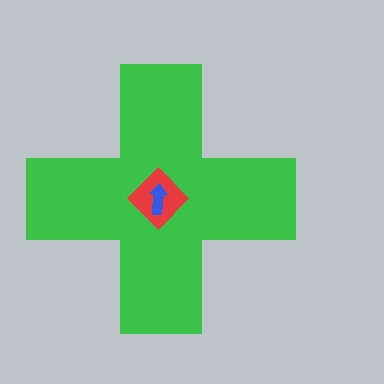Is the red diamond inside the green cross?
Yes.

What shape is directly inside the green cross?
The red diamond.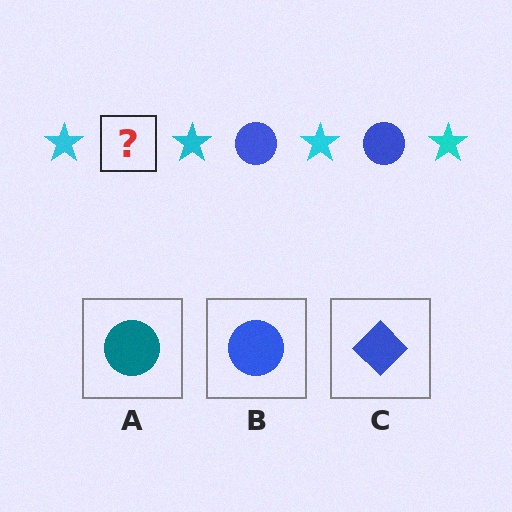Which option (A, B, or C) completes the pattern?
B.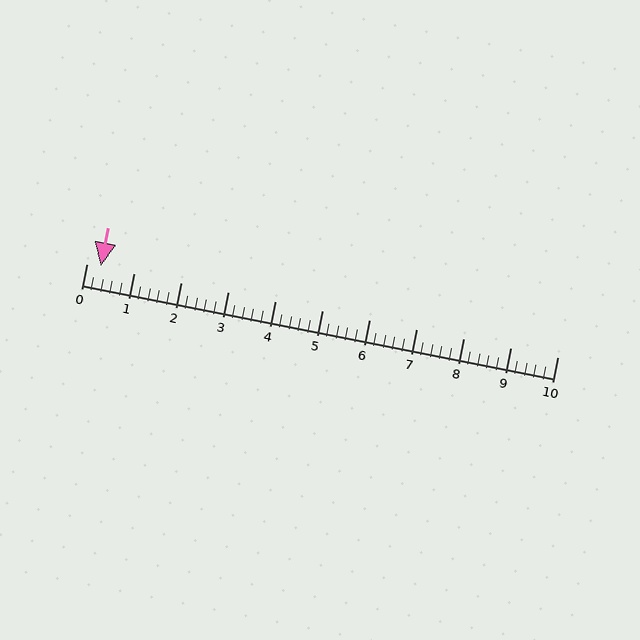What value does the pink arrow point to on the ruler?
The pink arrow points to approximately 0.3.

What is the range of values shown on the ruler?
The ruler shows values from 0 to 10.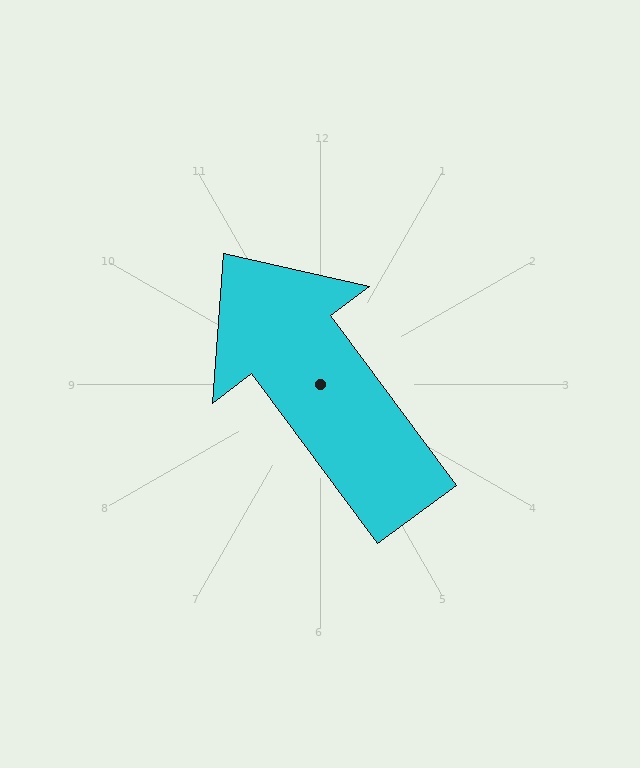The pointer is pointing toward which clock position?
Roughly 11 o'clock.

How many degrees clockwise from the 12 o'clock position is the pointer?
Approximately 323 degrees.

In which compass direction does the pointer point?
Northwest.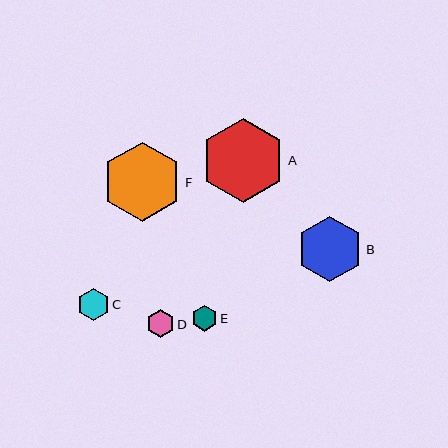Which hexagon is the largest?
Hexagon A is the largest with a size of approximately 84 pixels.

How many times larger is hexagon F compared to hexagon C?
Hexagon F is approximately 2.5 times the size of hexagon C.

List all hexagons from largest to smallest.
From largest to smallest: A, F, B, C, D, E.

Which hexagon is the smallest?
Hexagon E is the smallest with a size of approximately 26 pixels.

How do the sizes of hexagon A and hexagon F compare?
Hexagon A and hexagon F are approximately the same size.